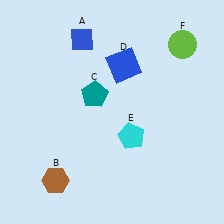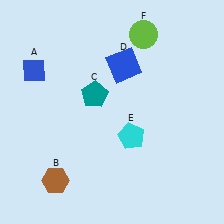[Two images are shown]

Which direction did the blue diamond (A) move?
The blue diamond (A) moved left.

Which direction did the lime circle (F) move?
The lime circle (F) moved left.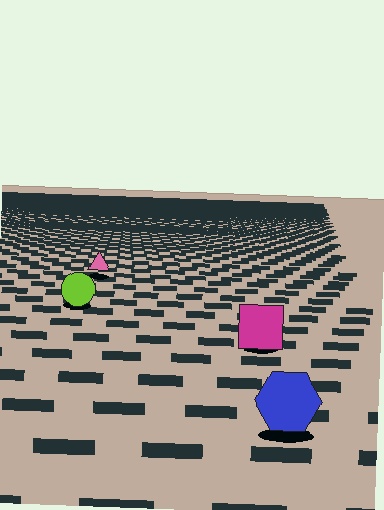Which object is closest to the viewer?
The blue hexagon is closest. The texture marks near it are larger and more spread out.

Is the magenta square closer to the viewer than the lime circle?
Yes. The magenta square is closer — you can tell from the texture gradient: the ground texture is coarser near it.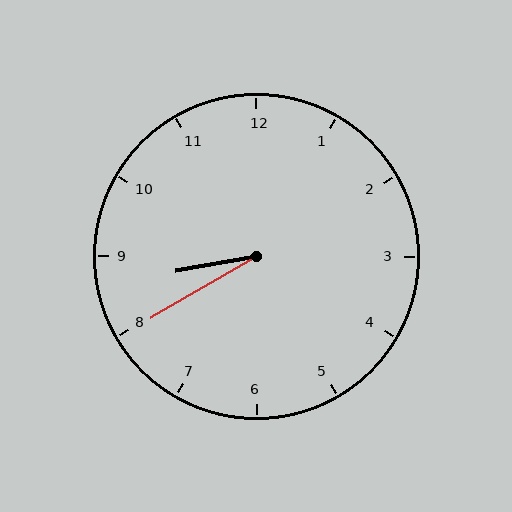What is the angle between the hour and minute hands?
Approximately 20 degrees.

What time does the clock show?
8:40.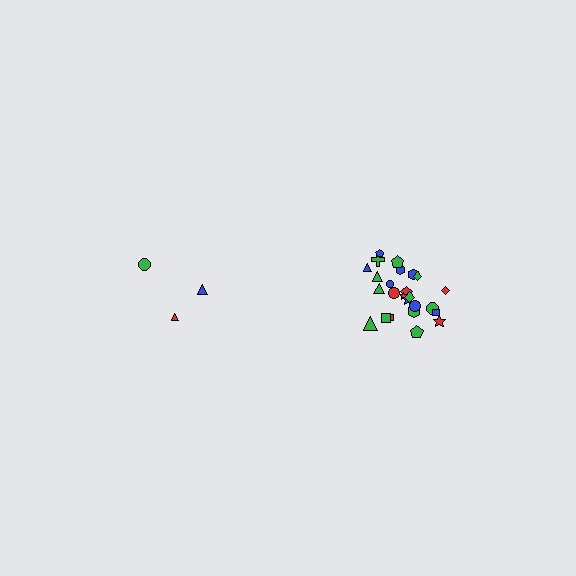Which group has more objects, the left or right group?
The right group.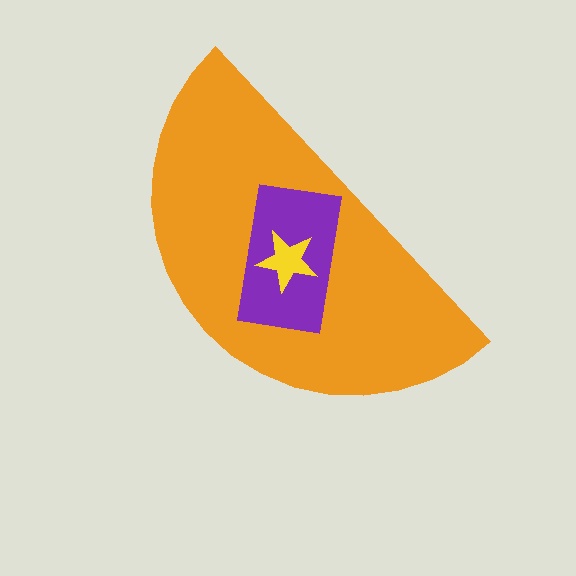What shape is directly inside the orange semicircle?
The purple rectangle.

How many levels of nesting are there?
3.